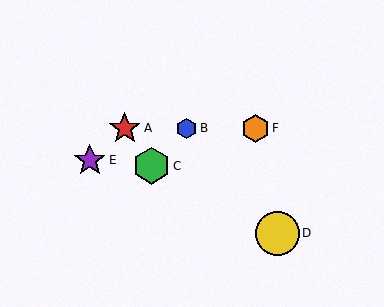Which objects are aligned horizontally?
Objects A, B, F are aligned horizontally.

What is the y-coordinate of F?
Object F is at y≈128.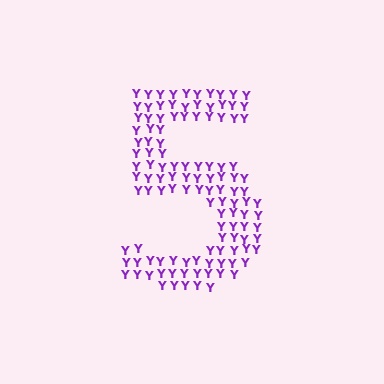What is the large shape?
The large shape is the digit 5.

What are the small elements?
The small elements are letter Y's.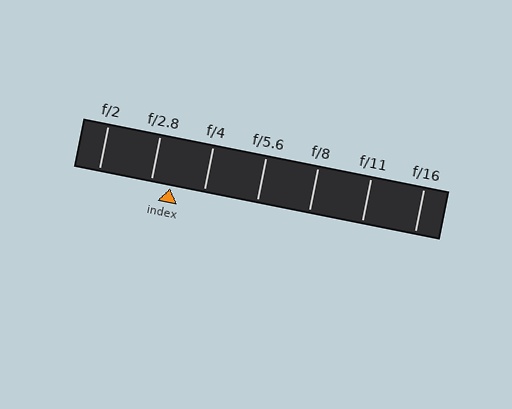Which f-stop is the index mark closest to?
The index mark is closest to f/2.8.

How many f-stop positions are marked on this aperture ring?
There are 7 f-stop positions marked.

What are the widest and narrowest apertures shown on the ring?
The widest aperture shown is f/2 and the narrowest is f/16.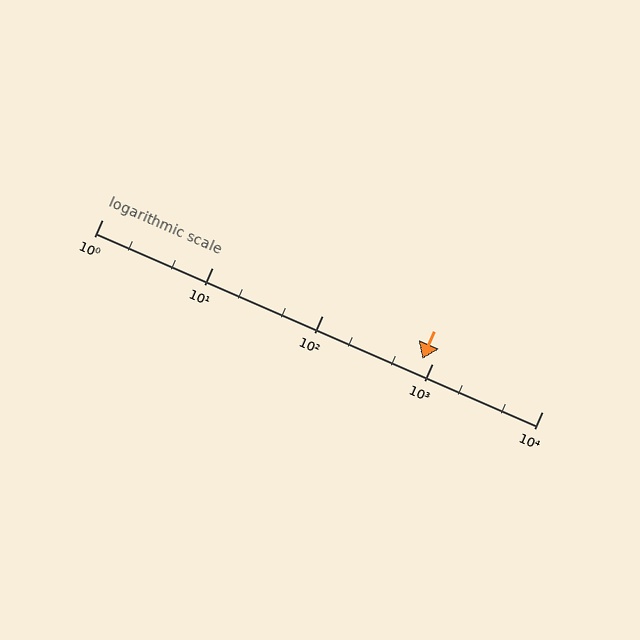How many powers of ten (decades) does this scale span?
The scale spans 4 decades, from 1 to 10000.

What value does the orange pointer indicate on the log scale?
The pointer indicates approximately 820.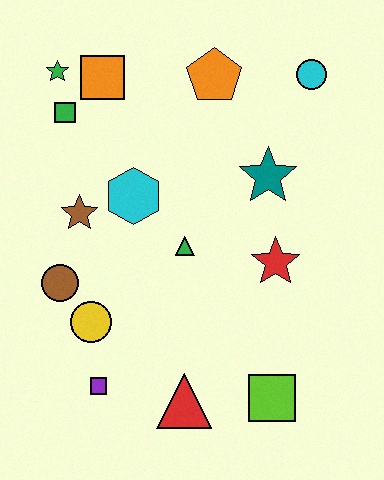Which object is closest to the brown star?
The cyan hexagon is closest to the brown star.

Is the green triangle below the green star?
Yes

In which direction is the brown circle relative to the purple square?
The brown circle is above the purple square.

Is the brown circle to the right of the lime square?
No